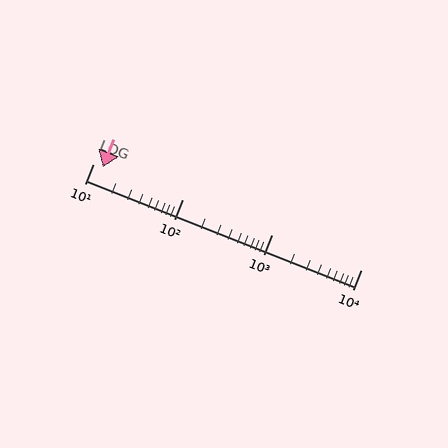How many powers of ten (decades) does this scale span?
The scale spans 3 decades, from 10 to 10000.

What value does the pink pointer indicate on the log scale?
The pointer indicates approximately 13.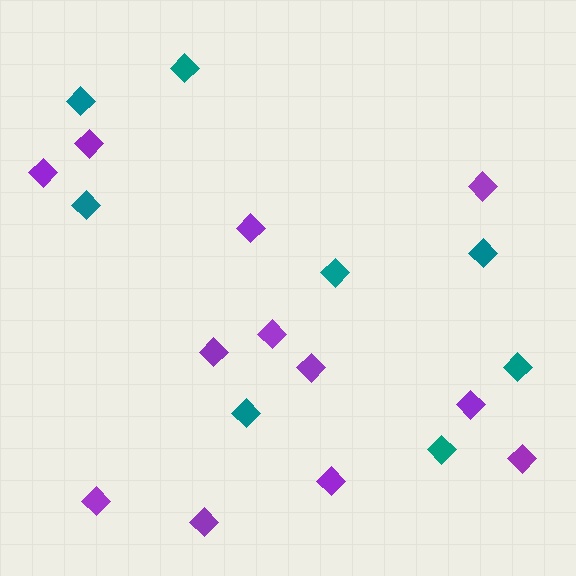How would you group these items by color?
There are 2 groups: one group of teal diamonds (8) and one group of purple diamonds (12).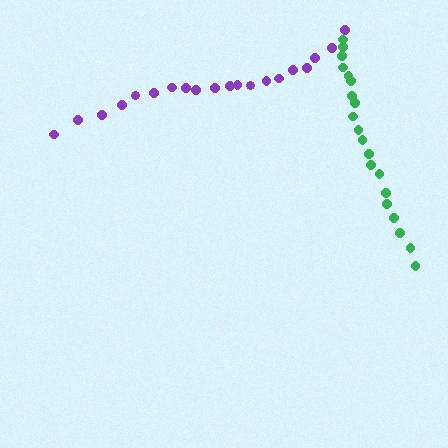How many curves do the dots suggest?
There are 2 distinct paths.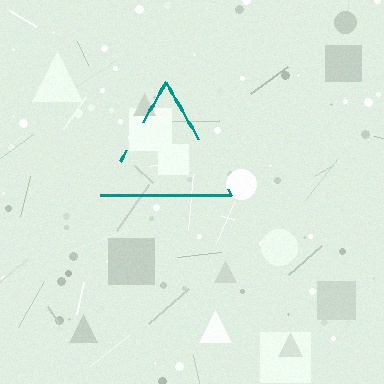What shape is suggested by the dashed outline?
The dashed outline suggests a triangle.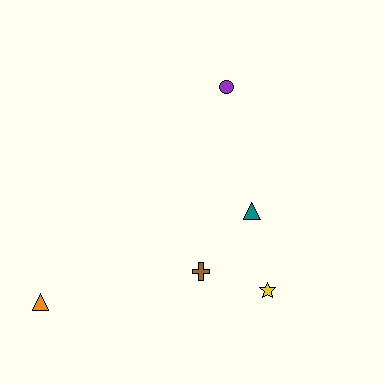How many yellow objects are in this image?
There is 1 yellow object.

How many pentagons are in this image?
There are no pentagons.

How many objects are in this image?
There are 5 objects.